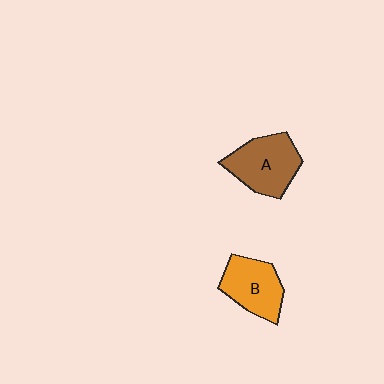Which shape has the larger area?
Shape A (brown).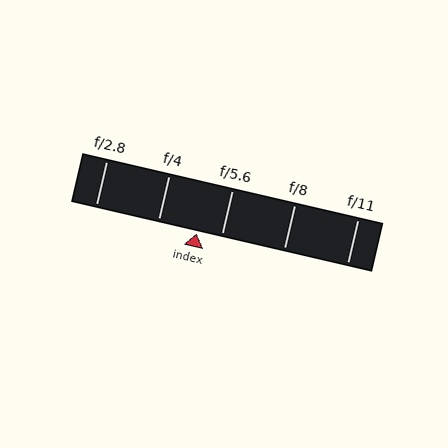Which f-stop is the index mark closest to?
The index mark is closest to f/5.6.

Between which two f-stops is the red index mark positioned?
The index mark is between f/4 and f/5.6.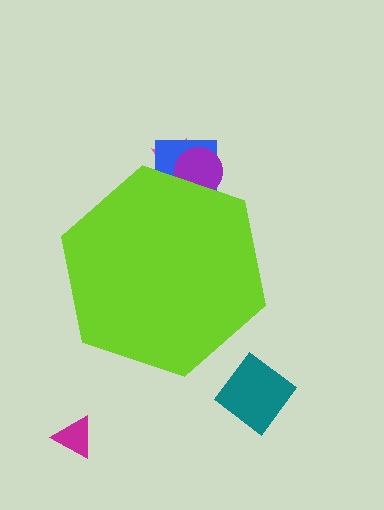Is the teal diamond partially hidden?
No, the teal diamond is fully visible.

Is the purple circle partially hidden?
Yes, the purple circle is partially hidden behind the lime hexagon.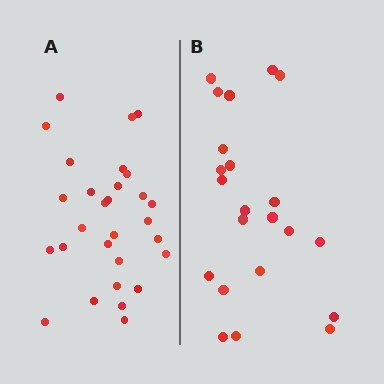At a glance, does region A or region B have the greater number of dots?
Region A (the left region) has more dots.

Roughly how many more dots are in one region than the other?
Region A has roughly 8 or so more dots than region B.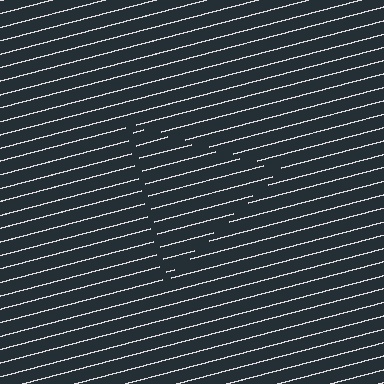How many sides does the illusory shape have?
3 sides — the line-ends trace a triangle.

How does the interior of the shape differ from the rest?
The interior of the shape contains the same grating, shifted by half a period — the contour is defined by the phase discontinuity where line-ends from the inner and outer gratings abut.